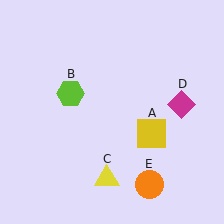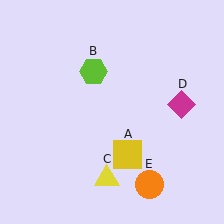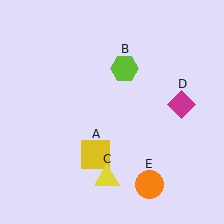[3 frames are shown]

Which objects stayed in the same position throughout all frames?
Yellow triangle (object C) and magenta diamond (object D) and orange circle (object E) remained stationary.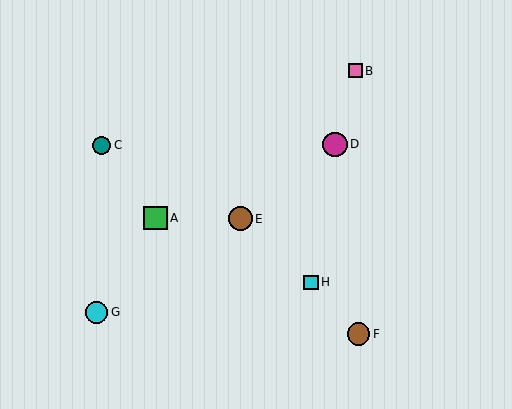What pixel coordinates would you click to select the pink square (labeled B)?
Click at (355, 71) to select the pink square B.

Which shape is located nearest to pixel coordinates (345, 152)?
The magenta circle (labeled D) at (335, 144) is nearest to that location.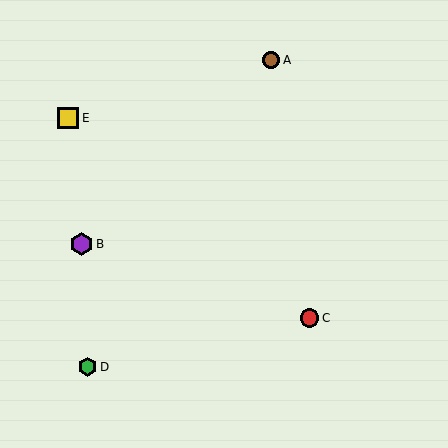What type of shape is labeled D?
Shape D is a green hexagon.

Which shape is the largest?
The purple hexagon (labeled B) is the largest.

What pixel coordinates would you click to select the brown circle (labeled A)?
Click at (271, 60) to select the brown circle A.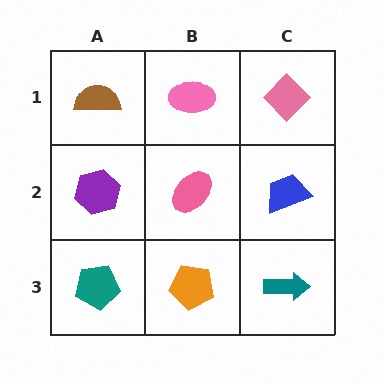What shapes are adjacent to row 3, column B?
A pink ellipse (row 2, column B), a teal pentagon (row 3, column A), a teal arrow (row 3, column C).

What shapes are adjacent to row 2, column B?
A pink ellipse (row 1, column B), an orange pentagon (row 3, column B), a purple hexagon (row 2, column A), a blue trapezoid (row 2, column C).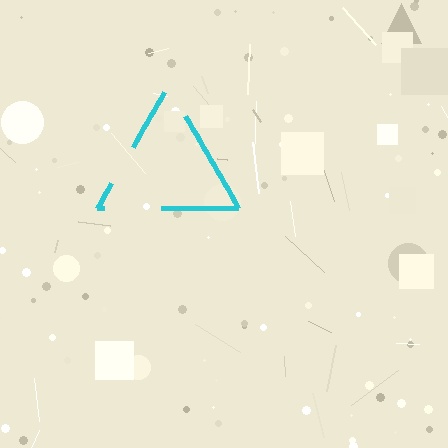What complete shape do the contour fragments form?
The contour fragments form a triangle.